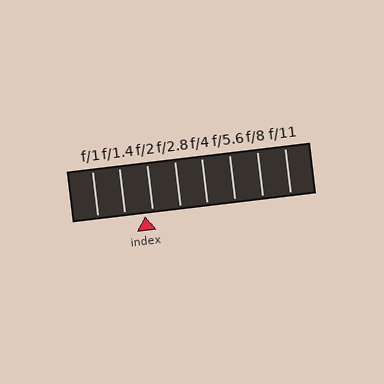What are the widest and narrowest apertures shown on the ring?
The widest aperture shown is f/1 and the narrowest is f/11.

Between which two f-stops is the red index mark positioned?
The index mark is between f/1.4 and f/2.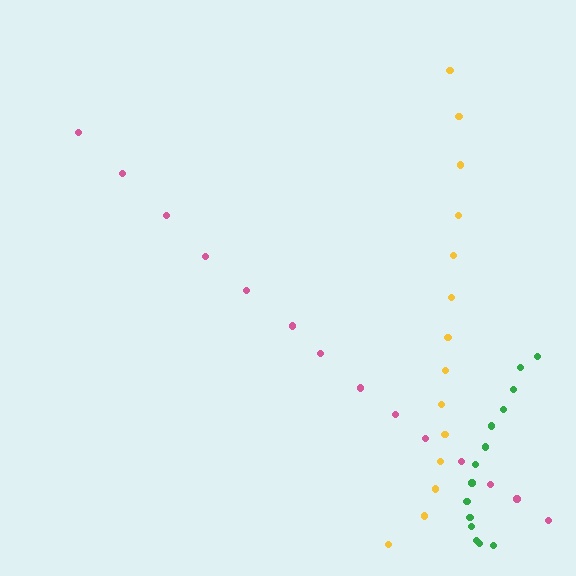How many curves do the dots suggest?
There are 3 distinct paths.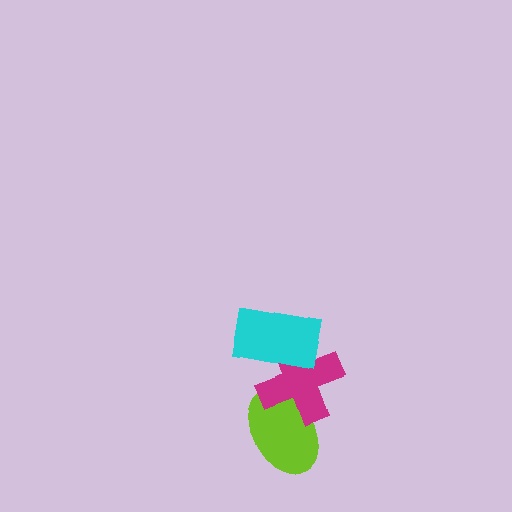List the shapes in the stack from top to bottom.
From top to bottom: the cyan rectangle, the magenta cross, the lime ellipse.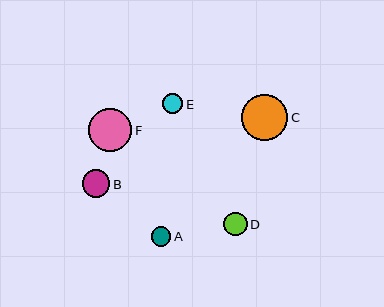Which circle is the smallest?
Circle A is the smallest with a size of approximately 19 pixels.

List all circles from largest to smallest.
From largest to smallest: C, F, B, D, E, A.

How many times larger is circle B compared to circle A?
Circle B is approximately 1.4 times the size of circle A.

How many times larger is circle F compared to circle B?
Circle F is approximately 1.5 times the size of circle B.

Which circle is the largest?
Circle C is the largest with a size of approximately 46 pixels.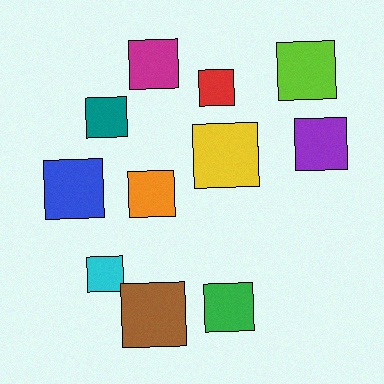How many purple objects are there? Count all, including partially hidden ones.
There is 1 purple object.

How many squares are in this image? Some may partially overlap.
There are 11 squares.